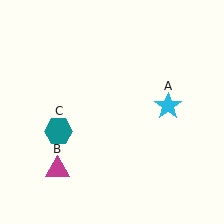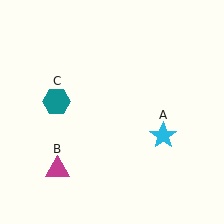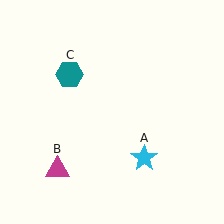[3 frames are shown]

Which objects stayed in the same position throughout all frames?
Magenta triangle (object B) remained stationary.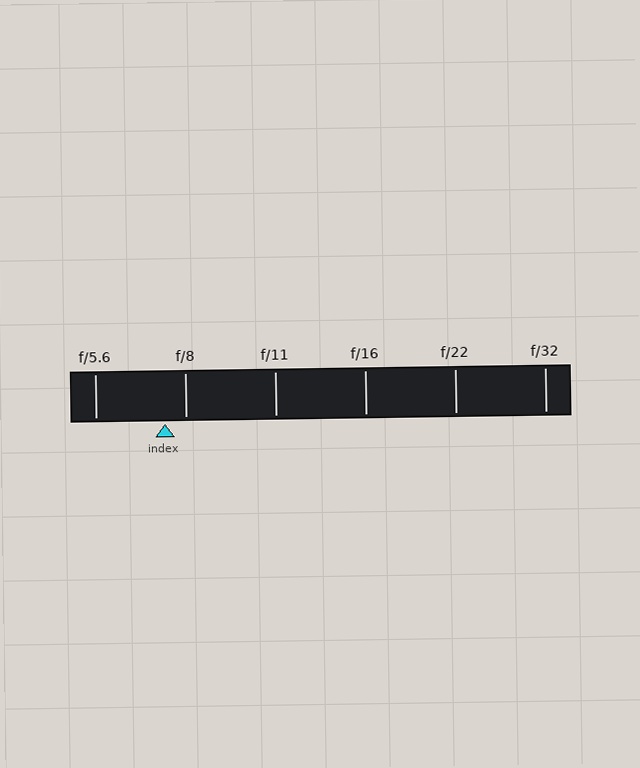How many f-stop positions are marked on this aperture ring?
There are 6 f-stop positions marked.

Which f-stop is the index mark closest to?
The index mark is closest to f/8.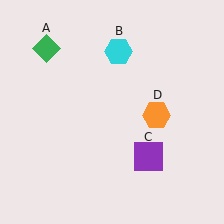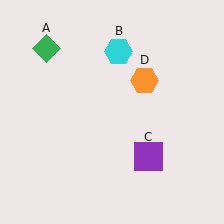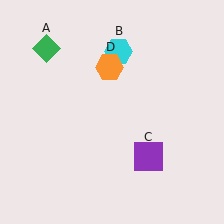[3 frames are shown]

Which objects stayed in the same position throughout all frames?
Green diamond (object A) and cyan hexagon (object B) and purple square (object C) remained stationary.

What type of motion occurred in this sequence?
The orange hexagon (object D) rotated counterclockwise around the center of the scene.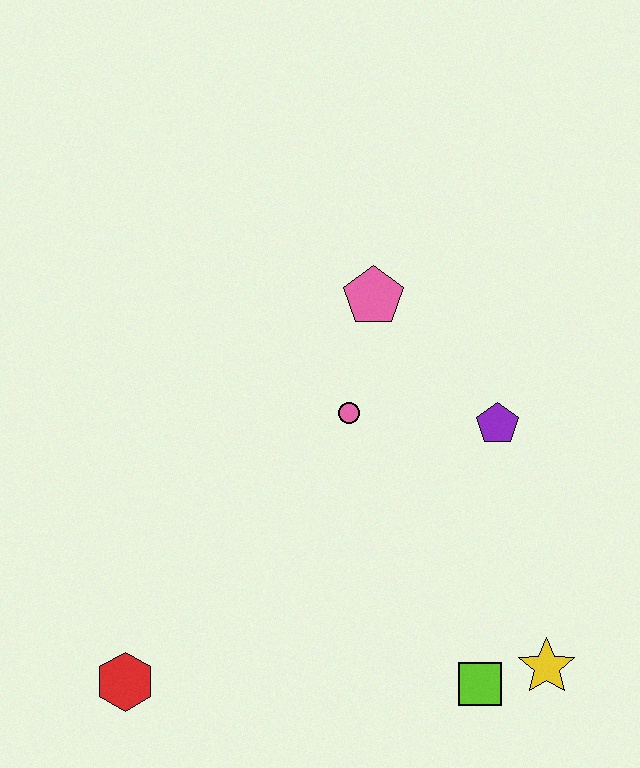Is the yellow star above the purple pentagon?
No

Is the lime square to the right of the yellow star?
No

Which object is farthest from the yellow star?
The red hexagon is farthest from the yellow star.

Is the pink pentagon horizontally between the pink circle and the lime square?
Yes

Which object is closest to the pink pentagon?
The pink circle is closest to the pink pentagon.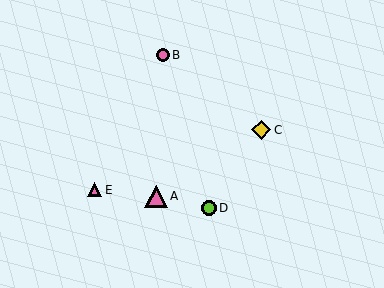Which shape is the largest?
The pink triangle (labeled A) is the largest.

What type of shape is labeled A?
Shape A is a pink triangle.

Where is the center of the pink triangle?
The center of the pink triangle is at (156, 196).